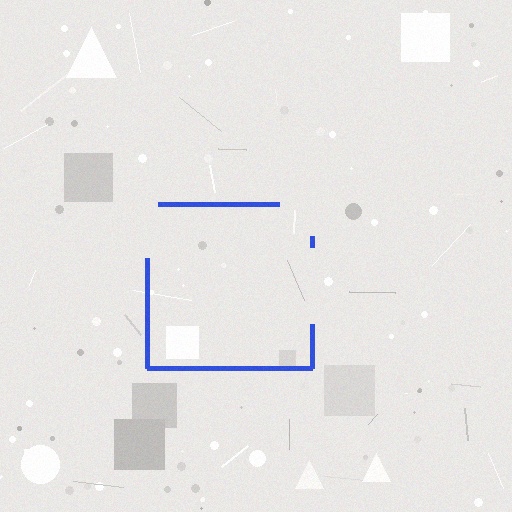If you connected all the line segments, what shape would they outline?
They would outline a square.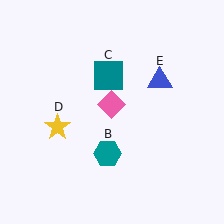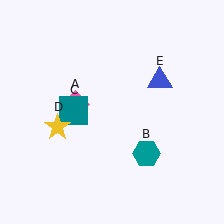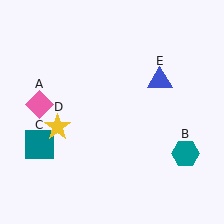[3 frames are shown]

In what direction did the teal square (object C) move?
The teal square (object C) moved down and to the left.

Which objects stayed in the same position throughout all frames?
Yellow star (object D) and blue triangle (object E) remained stationary.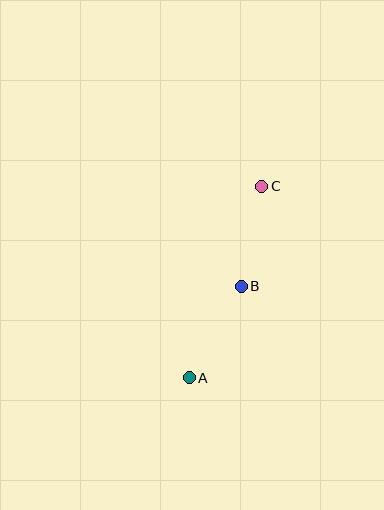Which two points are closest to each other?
Points B and C are closest to each other.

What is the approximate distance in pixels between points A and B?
The distance between A and B is approximately 106 pixels.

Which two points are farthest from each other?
Points A and C are farthest from each other.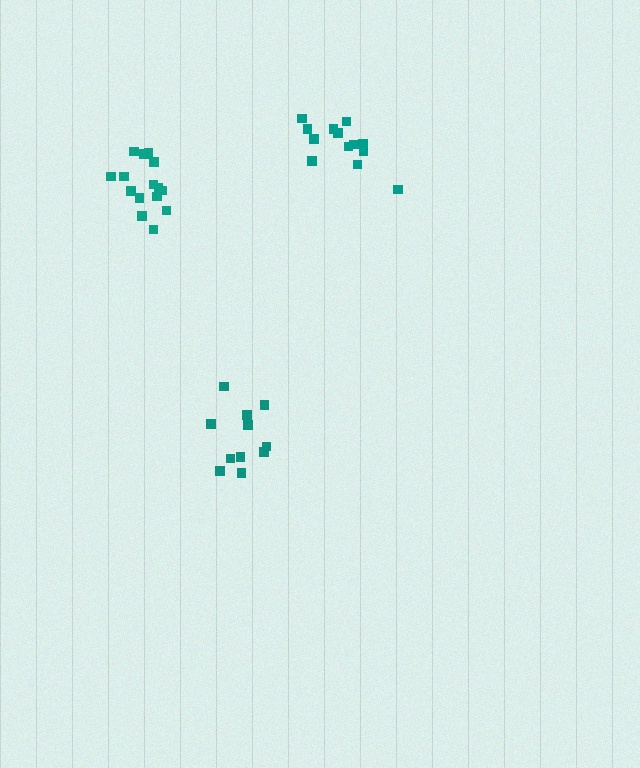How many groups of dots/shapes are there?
There are 3 groups.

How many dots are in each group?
Group 1: 11 dots, Group 2: 13 dots, Group 3: 15 dots (39 total).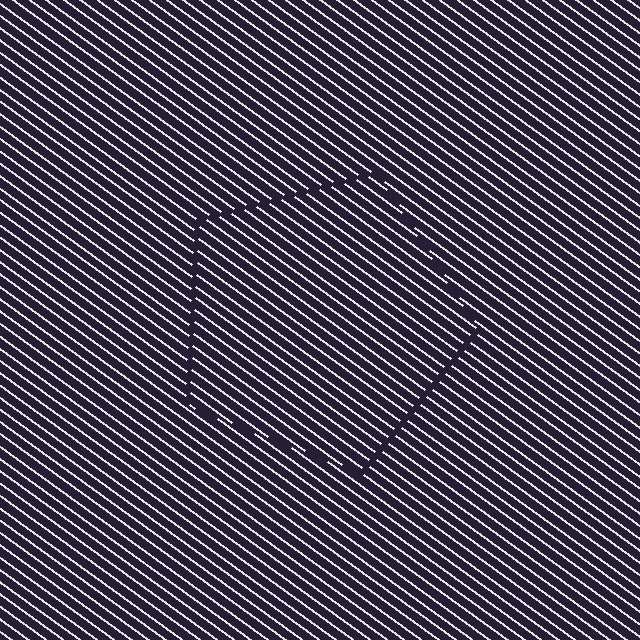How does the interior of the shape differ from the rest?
The interior of the shape contains the same grating, shifted by half a period — the contour is defined by the phase discontinuity where line-ends from the inner and outer gratings abut.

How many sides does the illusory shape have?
5 sides — the line-ends trace a pentagon.